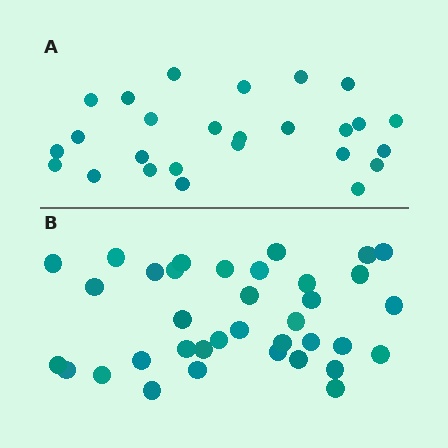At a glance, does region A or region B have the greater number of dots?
Region B (the bottom region) has more dots.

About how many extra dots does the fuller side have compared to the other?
Region B has roughly 10 or so more dots than region A.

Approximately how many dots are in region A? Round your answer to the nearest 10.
About 30 dots. (The exact count is 26, which rounds to 30.)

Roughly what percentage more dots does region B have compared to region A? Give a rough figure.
About 40% more.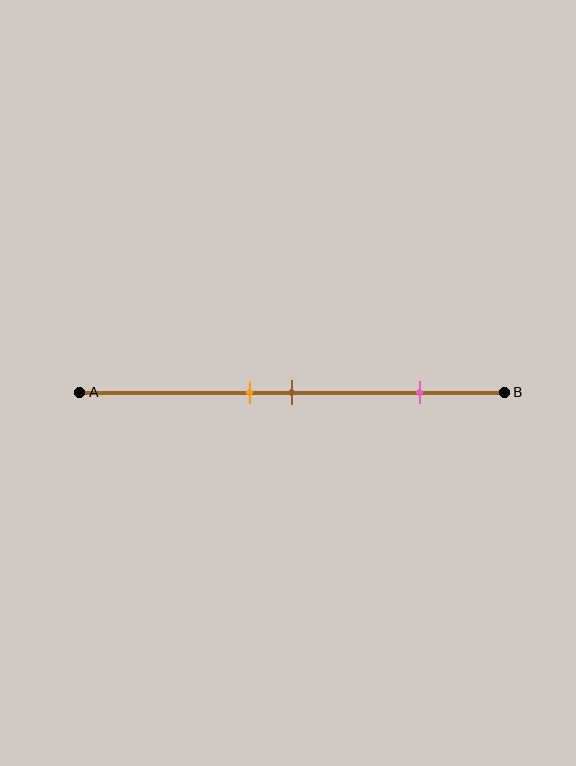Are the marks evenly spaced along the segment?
No, the marks are not evenly spaced.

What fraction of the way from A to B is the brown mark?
The brown mark is approximately 50% (0.5) of the way from A to B.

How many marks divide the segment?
There are 3 marks dividing the segment.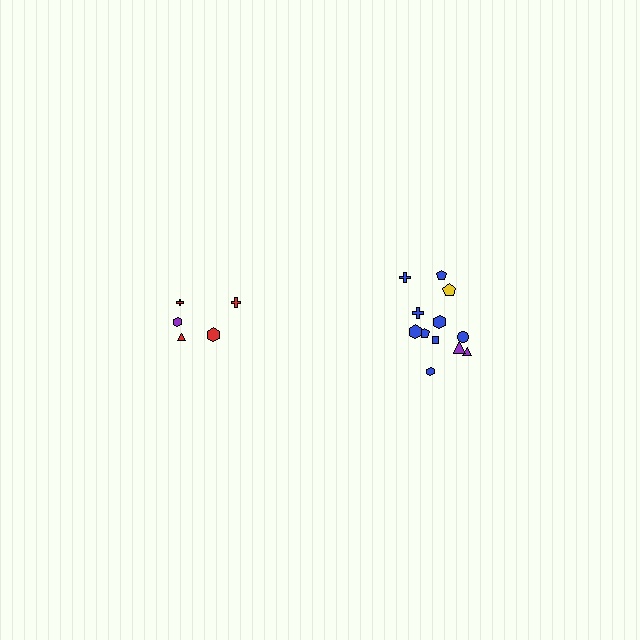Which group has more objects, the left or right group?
The right group.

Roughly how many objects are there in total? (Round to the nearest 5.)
Roughly 15 objects in total.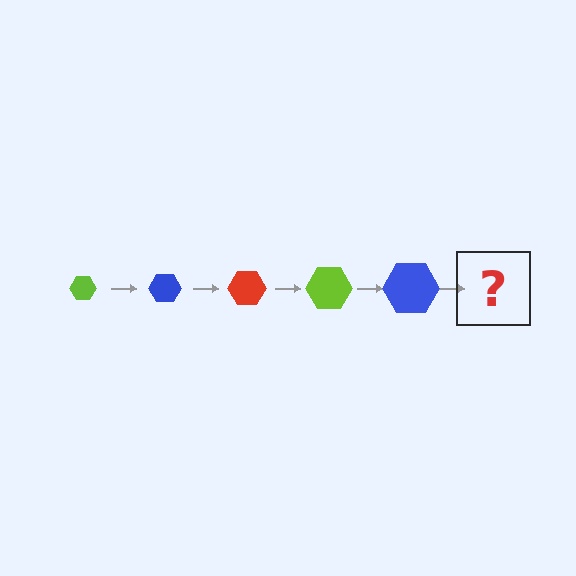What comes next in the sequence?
The next element should be a red hexagon, larger than the previous one.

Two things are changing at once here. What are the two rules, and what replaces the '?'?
The two rules are that the hexagon grows larger each step and the color cycles through lime, blue, and red. The '?' should be a red hexagon, larger than the previous one.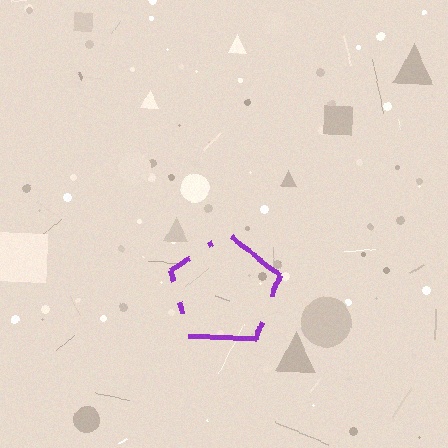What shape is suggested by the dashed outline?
The dashed outline suggests a pentagon.